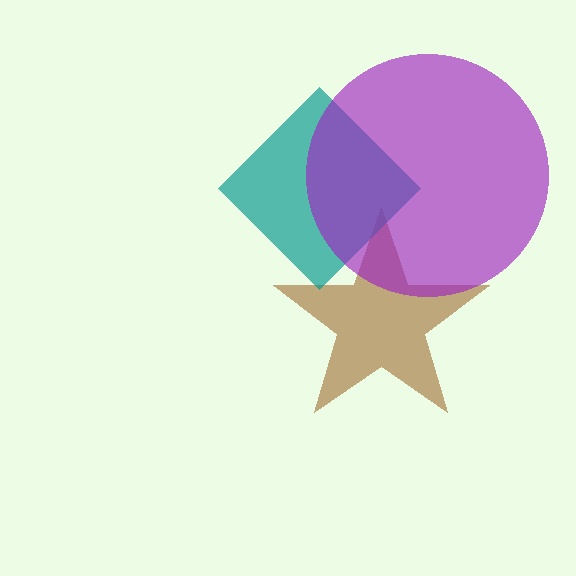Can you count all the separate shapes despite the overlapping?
Yes, there are 3 separate shapes.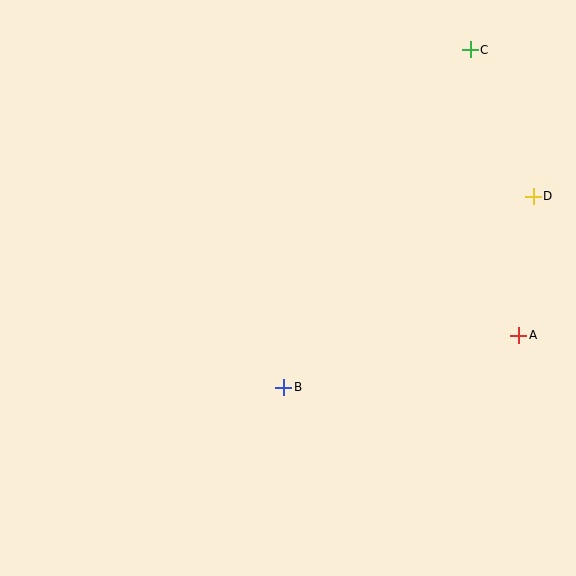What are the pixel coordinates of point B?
Point B is at (284, 387).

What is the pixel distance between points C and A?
The distance between C and A is 290 pixels.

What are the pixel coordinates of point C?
Point C is at (470, 50).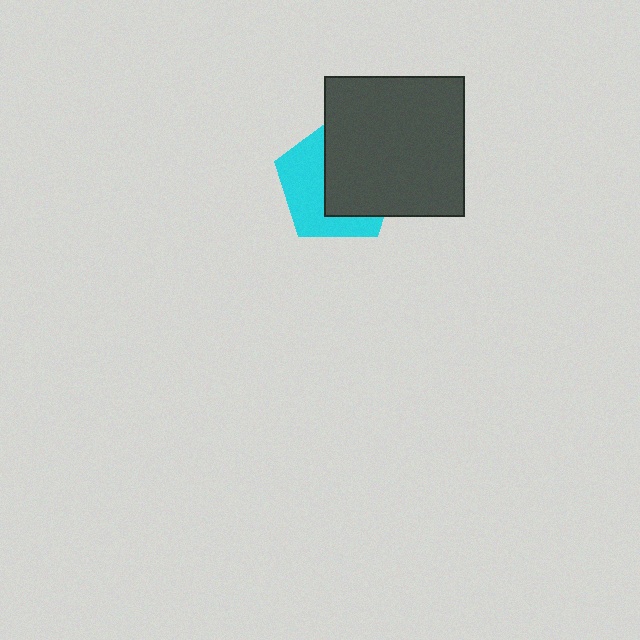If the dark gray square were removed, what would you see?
You would see the complete cyan pentagon.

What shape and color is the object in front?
The object in front is a dark gray square.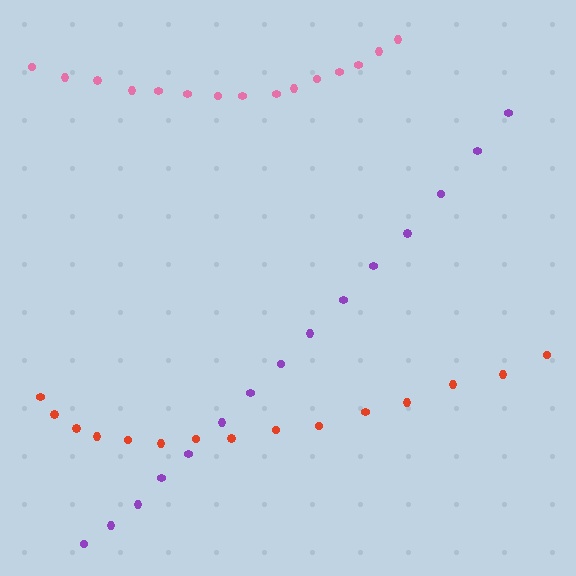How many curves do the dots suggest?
There are 3 distinct paths.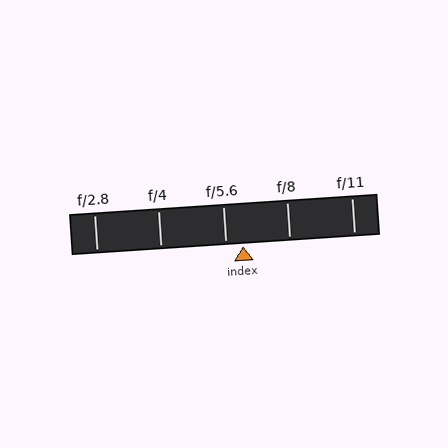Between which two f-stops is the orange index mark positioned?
The index mark is between f/5.6 and f/8.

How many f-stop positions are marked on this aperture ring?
There are 5 f-stop positions marked.